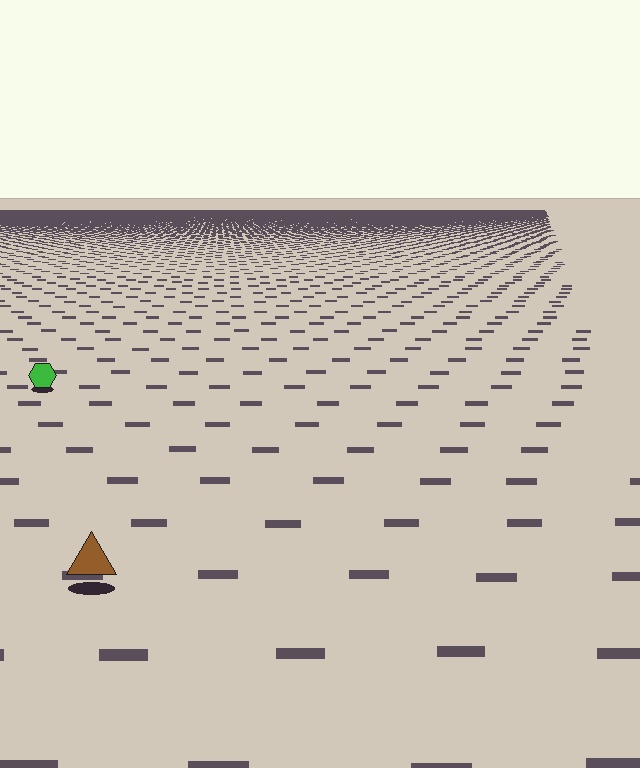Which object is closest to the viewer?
The brown triangle is closest. The texture marks near it are larger and more spread out.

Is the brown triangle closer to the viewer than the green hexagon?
Yes. The brown triangle is closer — you can tell from the texture gradient: the ground texture is coarser near it.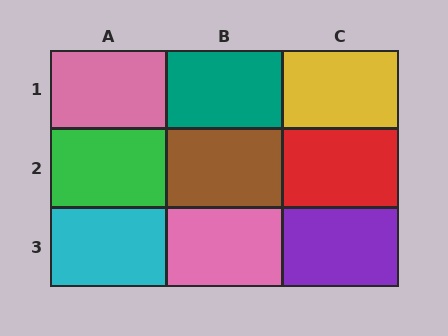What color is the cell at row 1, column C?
Yellow.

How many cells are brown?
1 cell is brown.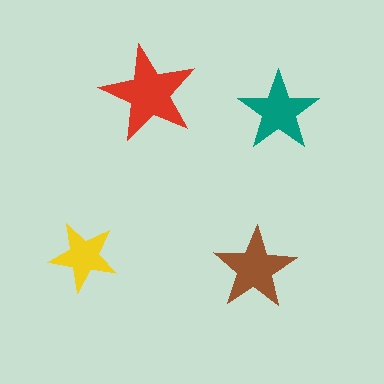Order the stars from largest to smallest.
the red one, the brown one, the teal one, the yellow one.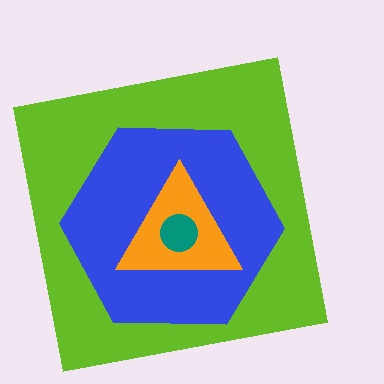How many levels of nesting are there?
4.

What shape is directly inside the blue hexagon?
The orange triangle.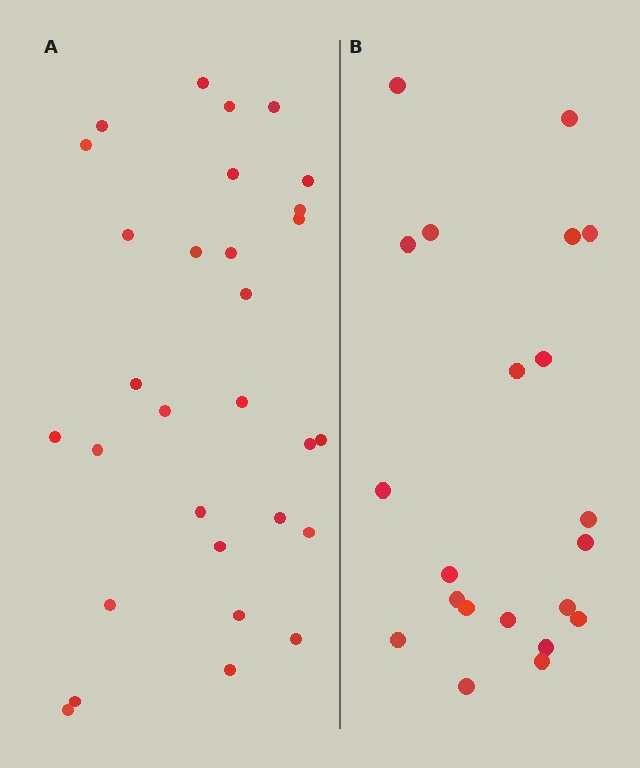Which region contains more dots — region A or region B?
Region A (the left region) has more dots.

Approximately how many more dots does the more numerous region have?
Region A has roughly 8 or so more dots than region B.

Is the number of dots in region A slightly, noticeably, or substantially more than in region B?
Region A has noticeably more, but not dramatically so. The ratio is roughly 1.4 to 1.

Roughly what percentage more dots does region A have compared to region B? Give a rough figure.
About 45% more.